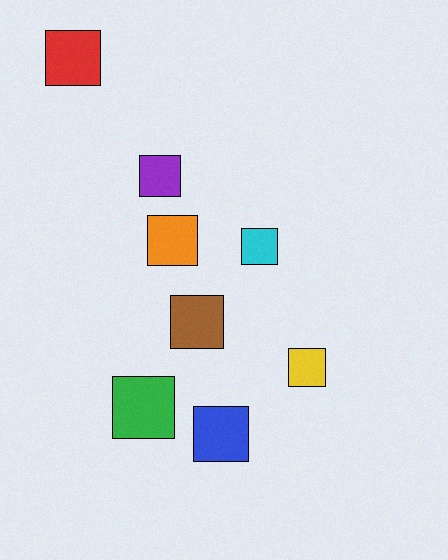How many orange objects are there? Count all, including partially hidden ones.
There is 1 orange object.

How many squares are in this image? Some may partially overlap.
There are 8 squares.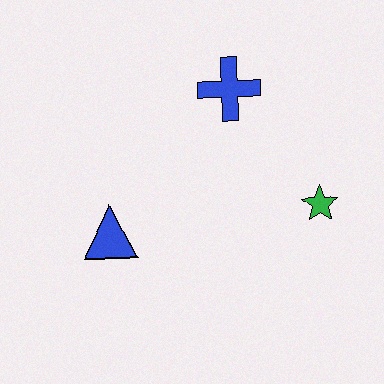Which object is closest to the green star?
The blue cross is closest to the green star.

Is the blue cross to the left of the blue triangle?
No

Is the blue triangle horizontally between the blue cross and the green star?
No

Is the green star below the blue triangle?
No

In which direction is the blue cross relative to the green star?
The blue cross is above the green star.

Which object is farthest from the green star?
The blue triangle is farthest from the green star.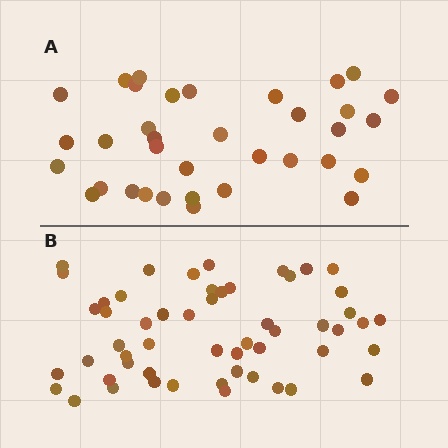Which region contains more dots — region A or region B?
Region B (the bottom region) has more dots.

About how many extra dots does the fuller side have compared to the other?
Region B has approximately 20 more dots than region A.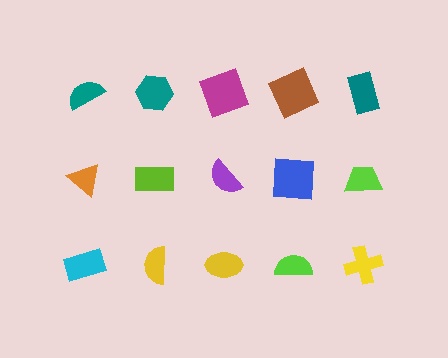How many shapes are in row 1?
5 shapes.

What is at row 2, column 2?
A lime rectangle.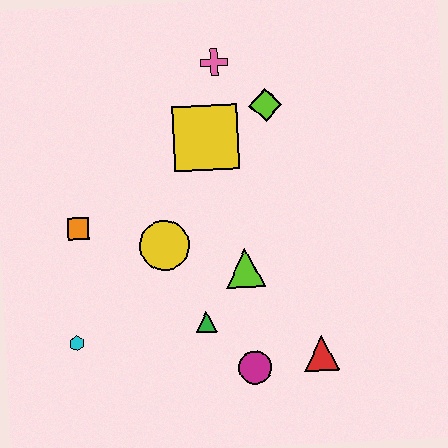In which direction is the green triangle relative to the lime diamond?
The green triangle is below the lime diamond.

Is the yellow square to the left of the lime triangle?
Yes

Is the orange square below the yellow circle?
No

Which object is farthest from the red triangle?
The pink cross is farthest from the red triangle.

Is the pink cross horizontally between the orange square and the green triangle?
No